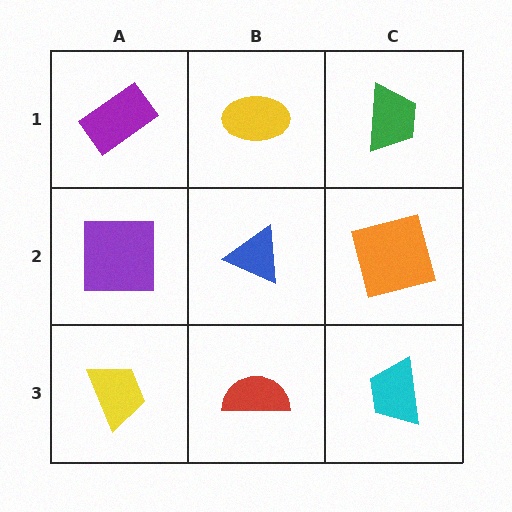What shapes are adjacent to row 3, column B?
A blue triangle (row 2, column B), a yellow trapezoid (row 3, column A), a cyan trapezoid (row 3, column C).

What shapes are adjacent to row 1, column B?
A blue triangle (row 2, column B), a purple rectangle (row 1, column A), a green trapezoid (row 1, column C).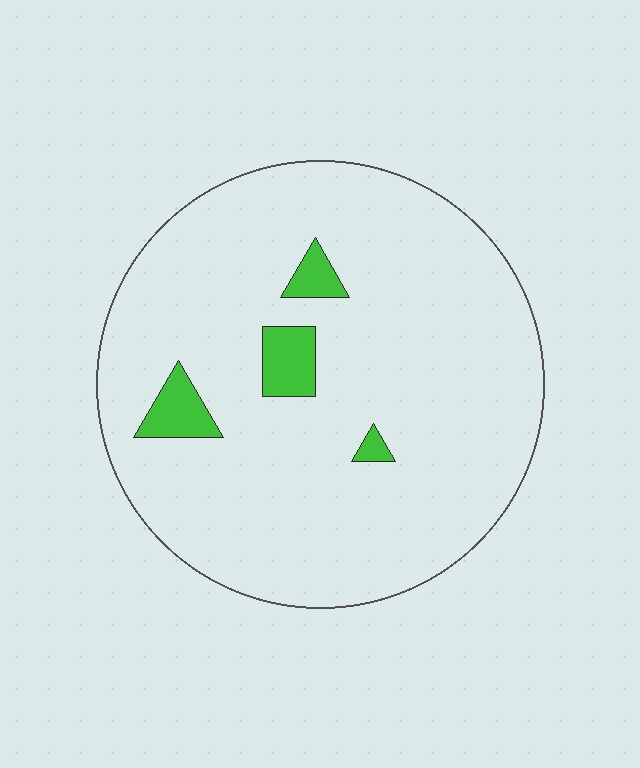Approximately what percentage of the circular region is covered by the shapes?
Approximately 5%.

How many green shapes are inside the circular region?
4.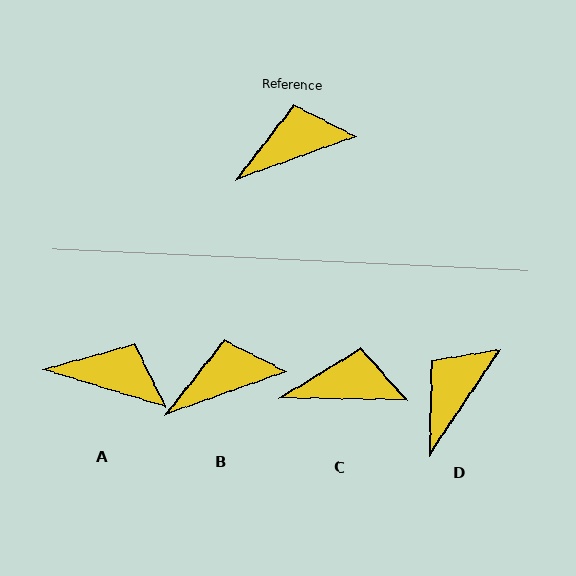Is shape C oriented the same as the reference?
No, it is off by about 21 degrees.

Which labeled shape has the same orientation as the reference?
B.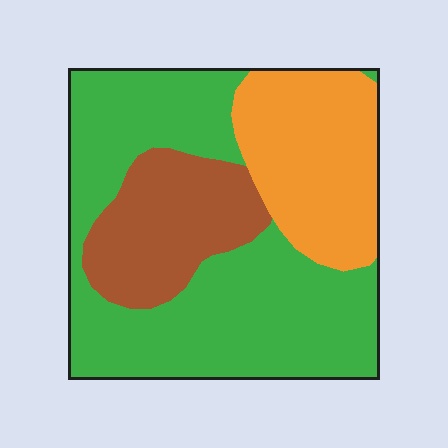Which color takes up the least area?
Brown, at roughly 20%.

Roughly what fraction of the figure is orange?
Orange covers 25% of the figure.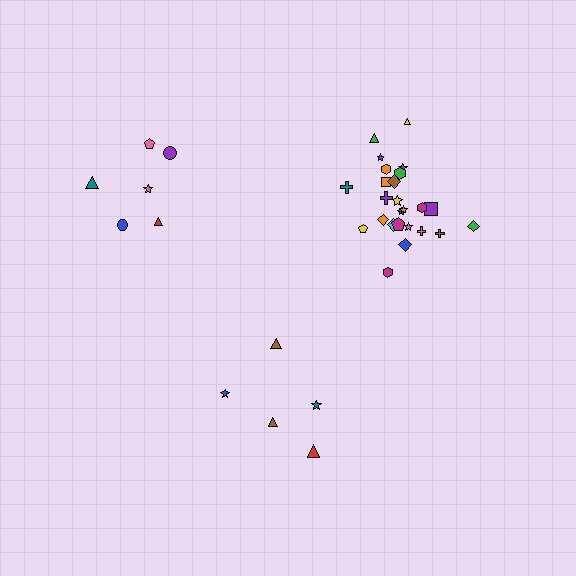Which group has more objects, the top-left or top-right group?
The top-right group.